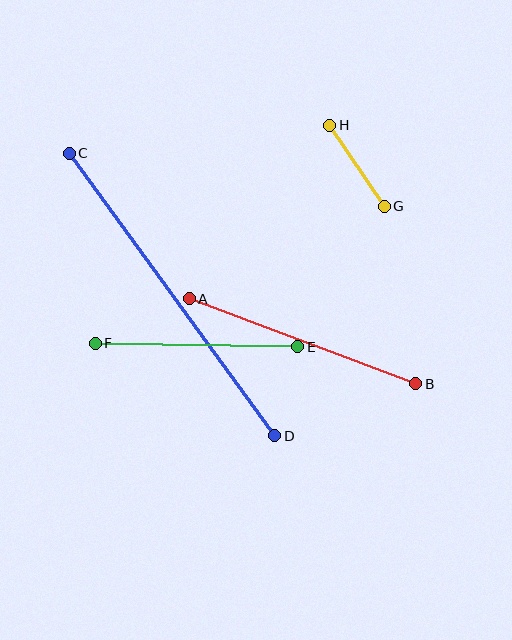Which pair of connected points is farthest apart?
Points C and D are farthest apart.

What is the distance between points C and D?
The distance is approximately 349 pixels.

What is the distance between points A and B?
The distance is approximately 242 pixels.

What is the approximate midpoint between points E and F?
The midpoint is at approximately (197, 345) pixels.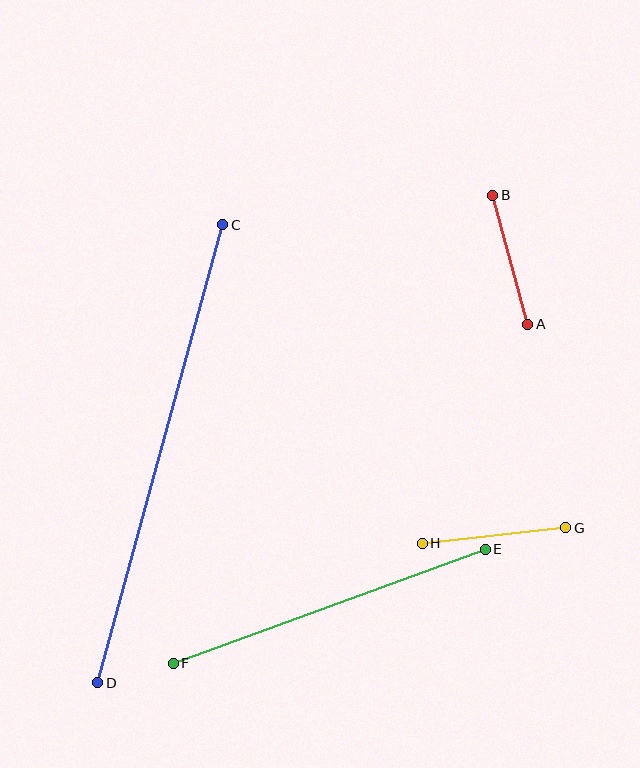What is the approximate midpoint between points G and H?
The midpoint is at approximately (494, 536) pixels.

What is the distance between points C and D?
The distance is approximately 475 pixels.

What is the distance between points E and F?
The distance is approximately 332 pixels.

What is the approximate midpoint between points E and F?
The midpoint is at approximately (329, 606) pixels.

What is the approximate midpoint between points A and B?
The midpoint is at approximately (510, 260) pixels.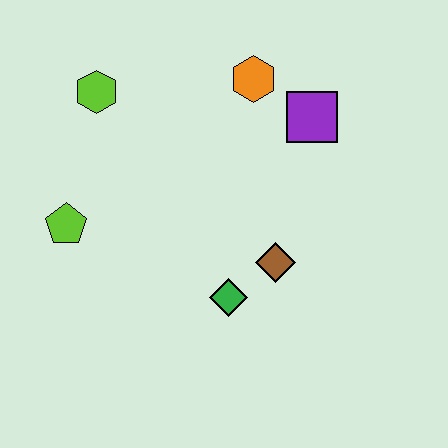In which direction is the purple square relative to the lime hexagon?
The purple square is to the right of the lime hexagon.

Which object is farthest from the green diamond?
The lime hexagon is farthest from the green diamond.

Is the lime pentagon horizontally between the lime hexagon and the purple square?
No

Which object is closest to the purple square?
The orange hexagon is closest to the purple square.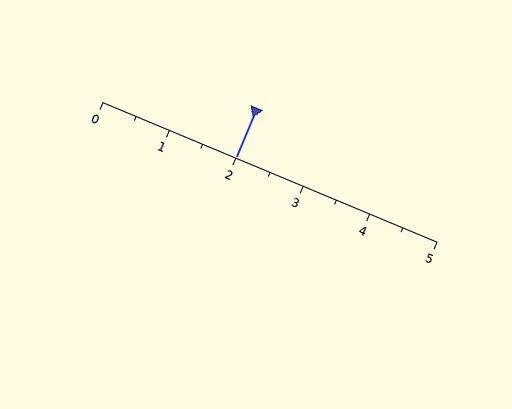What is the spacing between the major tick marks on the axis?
The major ticks are spaced 1 apart.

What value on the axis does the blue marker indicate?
The marker indicates approximately 2.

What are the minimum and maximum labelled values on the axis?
The axis runs from 0 to 5.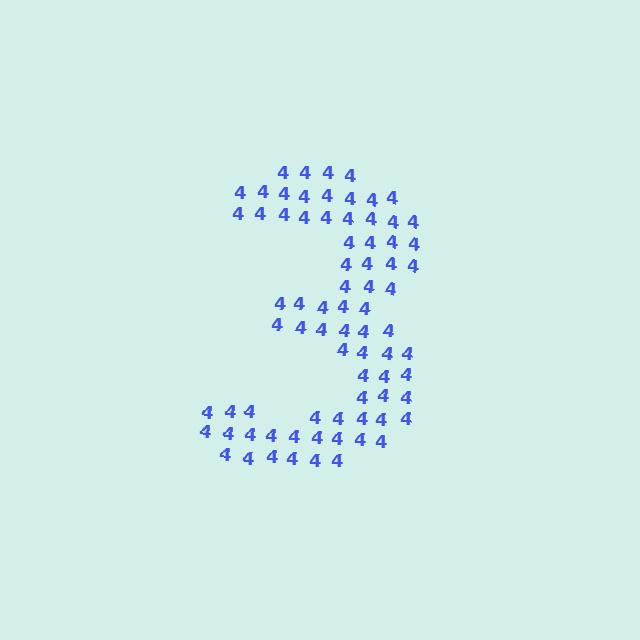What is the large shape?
The large shape is the digit 3.